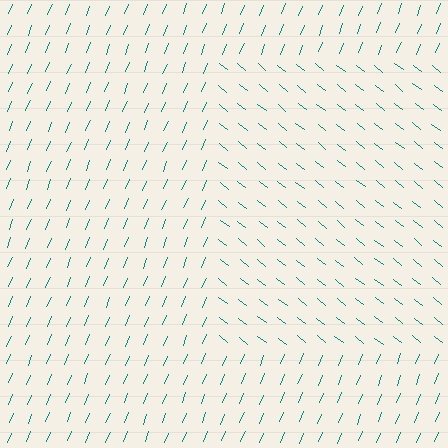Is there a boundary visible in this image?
Yes, there is a texture boundary formed by a change in line orientation.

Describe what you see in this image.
The image is filled with small teal line segments. A rectangle region in the image has lines oriented differently from the surrounding lines, creating a visible texture boundary.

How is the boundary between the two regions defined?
The boundary is defined purely by a change in line orientation (approximately 74 degrees difference). All lines are the same color and thickness.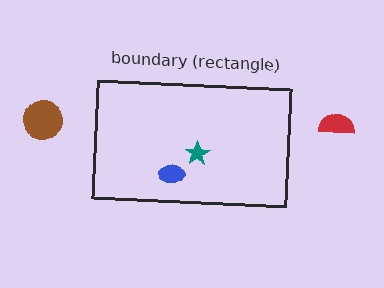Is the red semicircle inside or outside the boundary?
Outside.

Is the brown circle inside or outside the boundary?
Outside.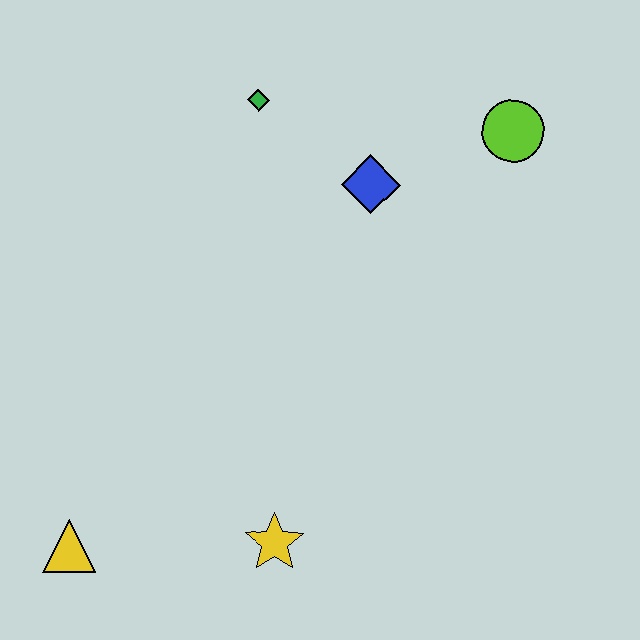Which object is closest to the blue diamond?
The green diamond is closest to the blue diamond.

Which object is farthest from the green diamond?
The yellow triangle is farthest from the green diamond.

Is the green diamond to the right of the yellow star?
No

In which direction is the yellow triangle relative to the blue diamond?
The yellow triangle is below the blue diamond.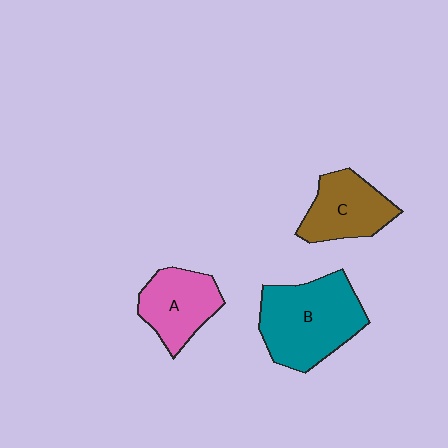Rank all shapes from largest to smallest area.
From largest to smallest: B (teal), C (brown), A (pink).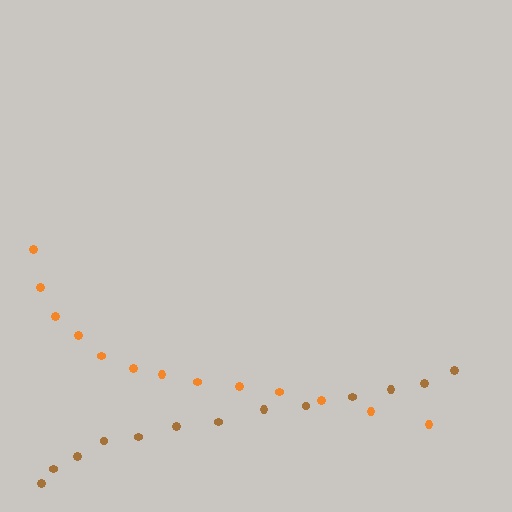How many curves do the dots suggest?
There are 2 distinct paths.